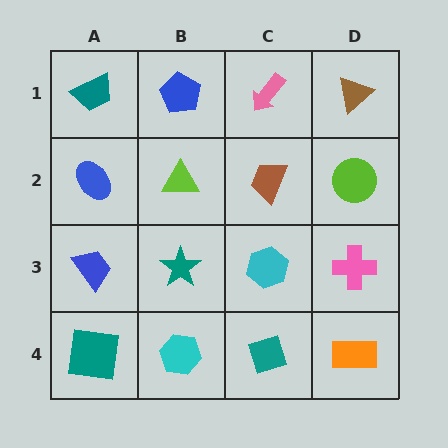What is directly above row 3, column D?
A lime circle.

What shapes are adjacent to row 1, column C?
A brown trapezoid (row 2, column C), a blue pentagon (row 1, column B), a brown triangle (row 1, column D).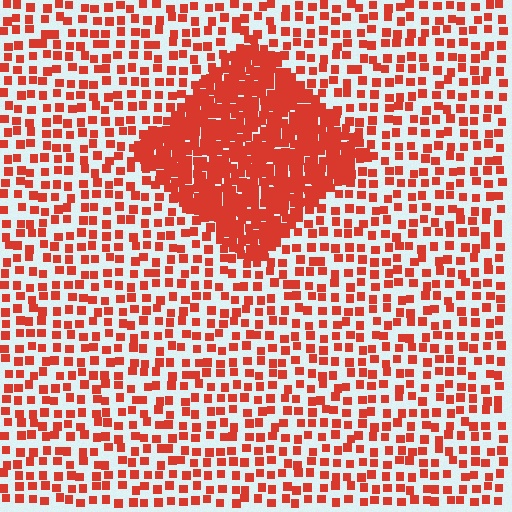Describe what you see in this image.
The image contains small red elements arranged at two different densities. A diamond-shaped region is visible where the elements are more densely packed than the surrounding area.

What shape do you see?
I see a diamond.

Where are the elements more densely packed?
The elements are more densely packed inside the diamond boundary.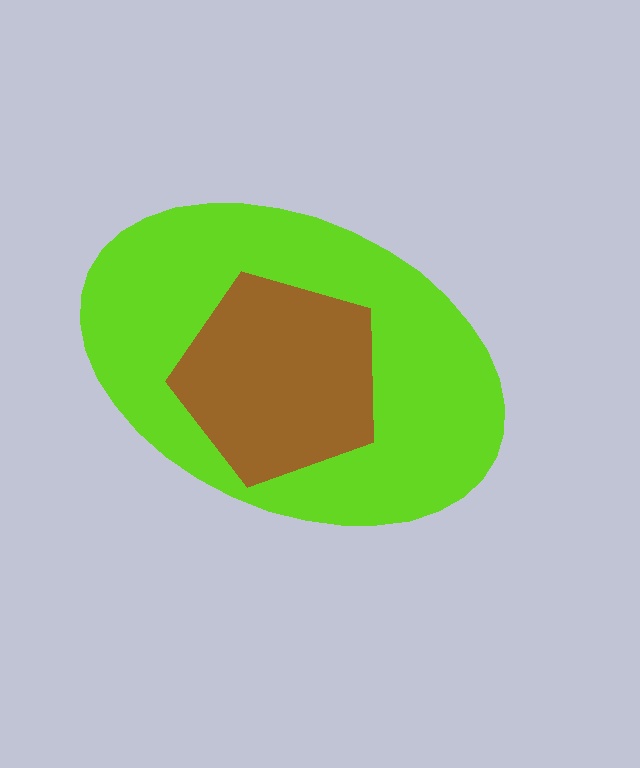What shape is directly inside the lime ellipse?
The brown pentagon.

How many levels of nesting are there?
2.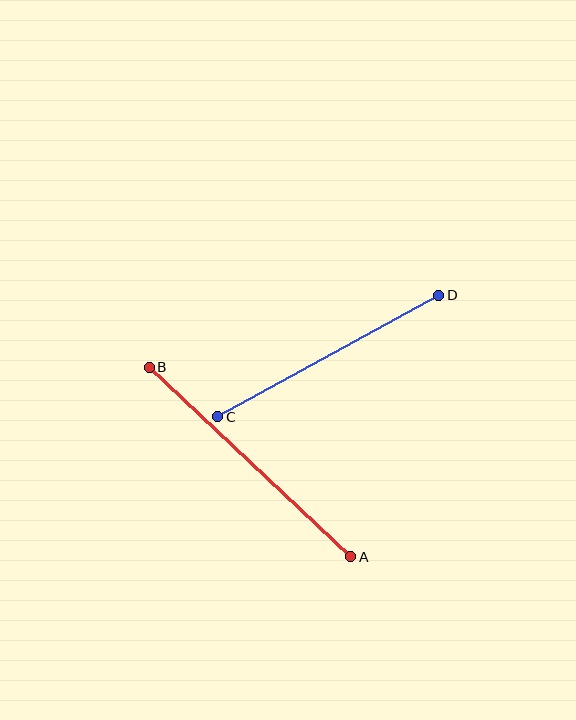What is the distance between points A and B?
The distance is approximately 276 pixels.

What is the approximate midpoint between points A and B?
The midpoint is at approximately (250, 462) pixels.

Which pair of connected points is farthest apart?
Points A and B are farthest apart.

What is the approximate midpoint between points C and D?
The midpoint is at approximately (328, 356) pixels.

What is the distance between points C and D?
The distance is approximately 252 pixels.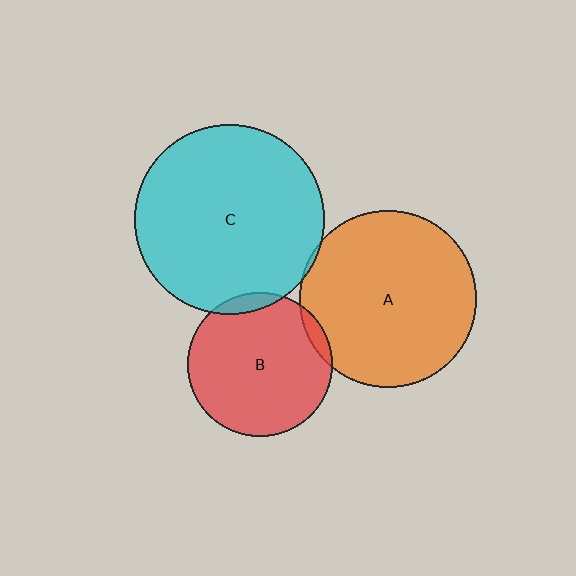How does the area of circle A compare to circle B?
Approximately 1.5 times.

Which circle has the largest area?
Circle C (cyan).